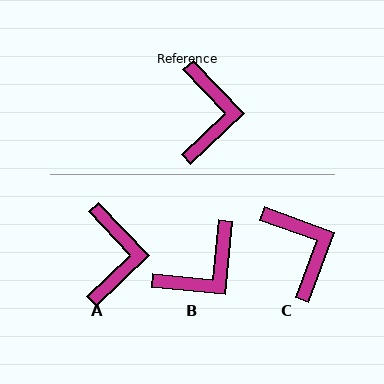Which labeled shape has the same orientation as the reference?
A.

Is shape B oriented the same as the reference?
No, it is off by about 49 degrees.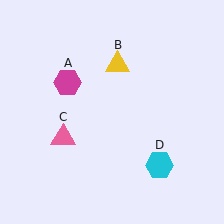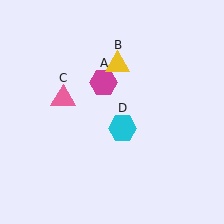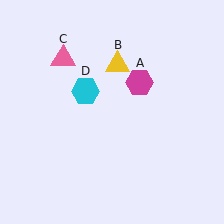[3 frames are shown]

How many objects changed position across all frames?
3 objects changed position: magenta hexagon (object A), pink triangle (object C), cyan hexagon (object D).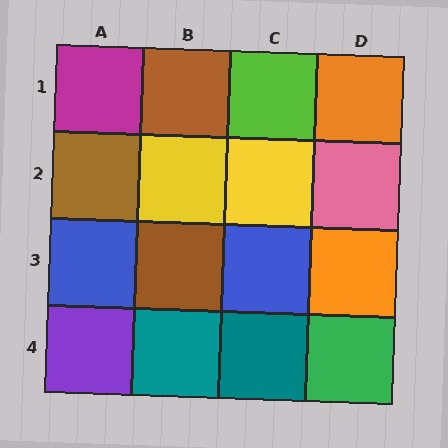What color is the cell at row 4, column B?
Teal.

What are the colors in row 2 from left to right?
Brown, yellow, yellow, pink.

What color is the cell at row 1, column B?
Brown.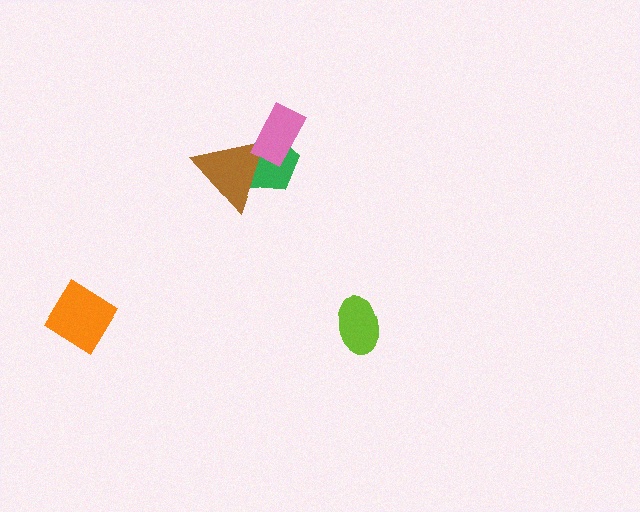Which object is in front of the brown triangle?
The pink rectangle is in front of the brown triangle.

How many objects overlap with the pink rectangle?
2 objects overlap with the pink rectangle.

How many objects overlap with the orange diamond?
0 objects overlap with the orange diamond.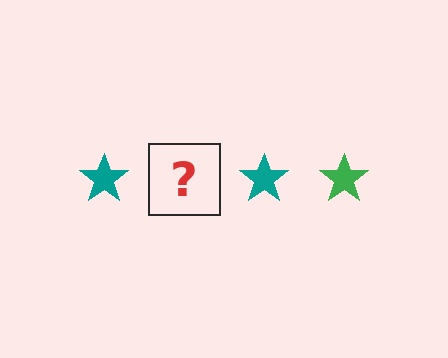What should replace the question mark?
The question mark should be replaced with a green star.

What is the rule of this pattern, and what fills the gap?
The rule is that the pattern cycles through teal, green stars. The gap should be filled with a green star.